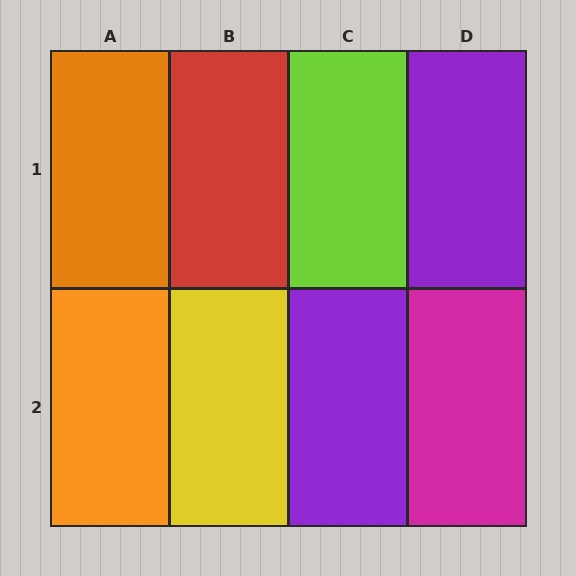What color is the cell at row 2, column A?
Orange.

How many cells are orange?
2 cells are orange.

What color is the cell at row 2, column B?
Yellow.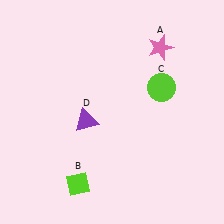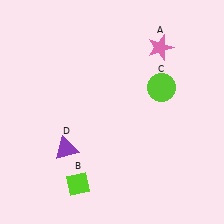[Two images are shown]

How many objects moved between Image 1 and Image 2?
1 object moved between the two images.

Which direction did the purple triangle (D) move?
The purple triangle (D) moved down.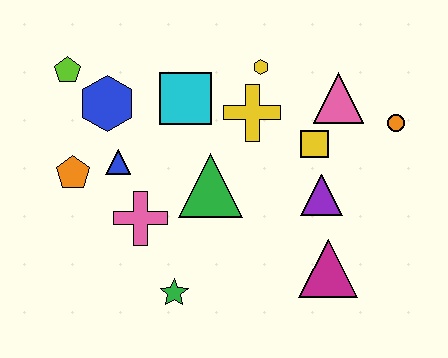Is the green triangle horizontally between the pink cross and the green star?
No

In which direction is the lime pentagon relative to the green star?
The lime pentagon is above the green star.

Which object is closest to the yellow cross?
The yellow hexagon is closest to the yellow cross.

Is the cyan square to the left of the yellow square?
Yes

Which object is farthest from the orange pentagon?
The orange circle is farthest from the orange pentagon.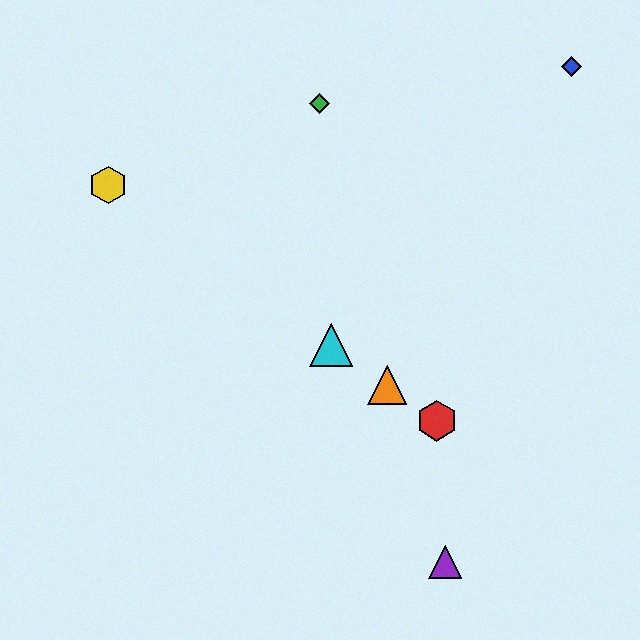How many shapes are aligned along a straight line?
4 shapes (the red hexagon, the yellow hexagon, the orange triangle, the cyan triangle) are aligned along a straight line.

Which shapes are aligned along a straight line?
The red hexagon, the yellow hexagon, the orange triangle, the cyan triangle are aligned along a straight line.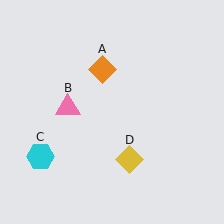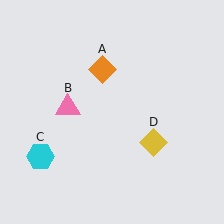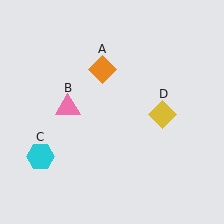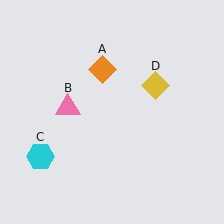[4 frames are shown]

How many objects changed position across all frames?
1 object changed position: yellow diamond (object D).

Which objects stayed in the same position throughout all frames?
Orange diamond (object A) and pink triangle (object B) and cyan hexagon (object C) remained stationary.